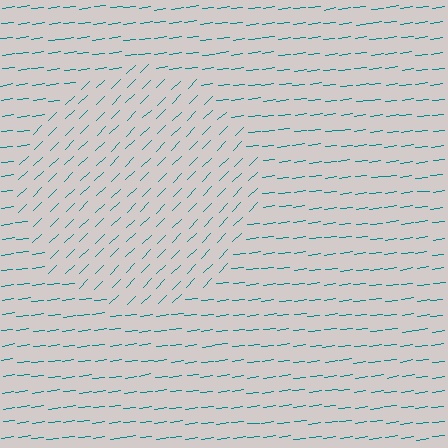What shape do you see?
I see a circle.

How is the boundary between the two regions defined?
The boundary is defined purely by a change in line orientation (approximately 37 degrees difference). All lines are the same color and thickness.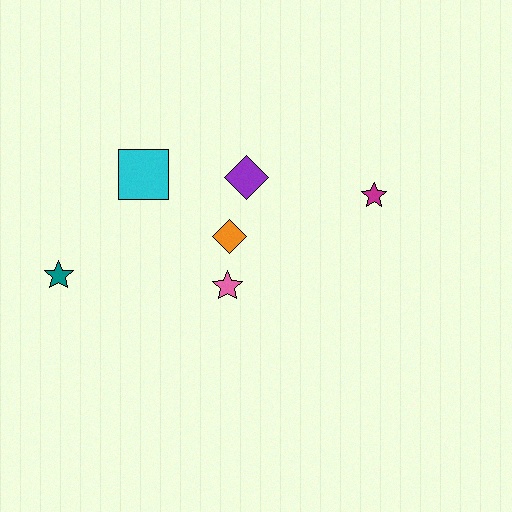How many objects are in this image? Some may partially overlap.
There are 6 objects.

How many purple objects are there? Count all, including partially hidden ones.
There is 1 purple object.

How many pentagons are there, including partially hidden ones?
There are no pentagons.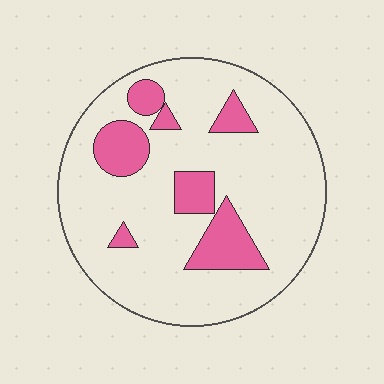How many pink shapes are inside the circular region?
7.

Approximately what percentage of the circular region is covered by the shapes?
Approximately 20%.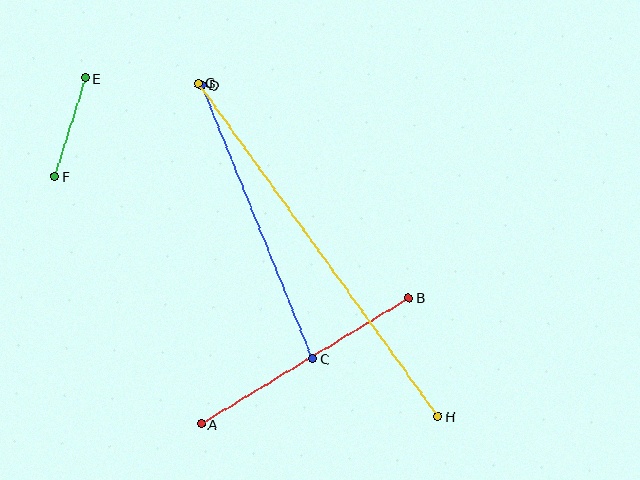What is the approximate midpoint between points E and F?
The midpoint is at approximately (70, 127) pixels.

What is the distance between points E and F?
The distance is approximately 103 pixels.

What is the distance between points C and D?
The distance is approximately 295 pixels.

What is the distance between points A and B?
The distance is approximately 244 pixels.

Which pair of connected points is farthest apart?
Points G and H are farthest apart.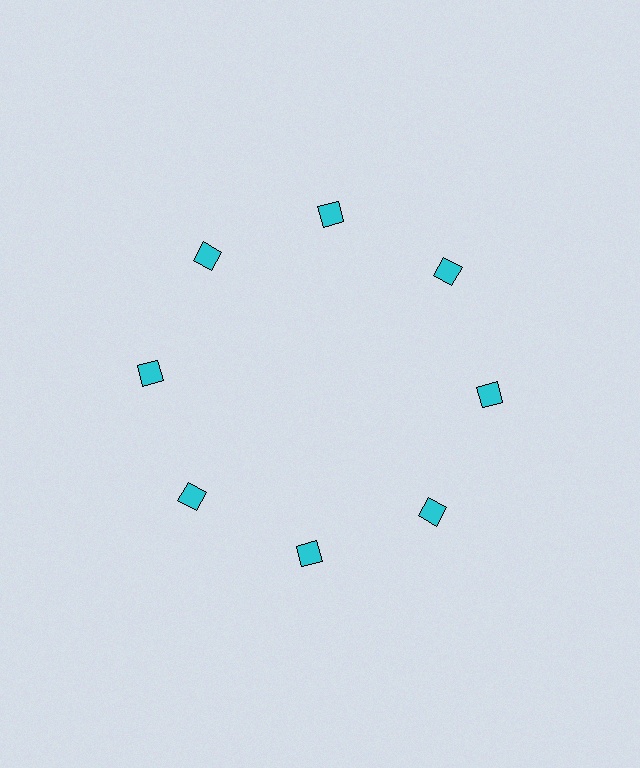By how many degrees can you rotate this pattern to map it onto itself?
The pattern maps onto itself every 45 degrees of rotation.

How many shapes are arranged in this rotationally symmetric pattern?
There are 8 shapes, arranged in 8 groups of 1.